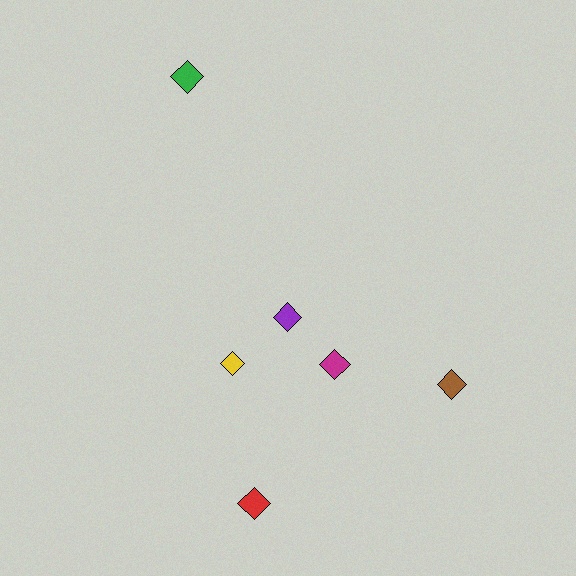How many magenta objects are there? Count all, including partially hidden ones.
There is 1 magenta object.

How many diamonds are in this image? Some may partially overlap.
There are 6 diamonds.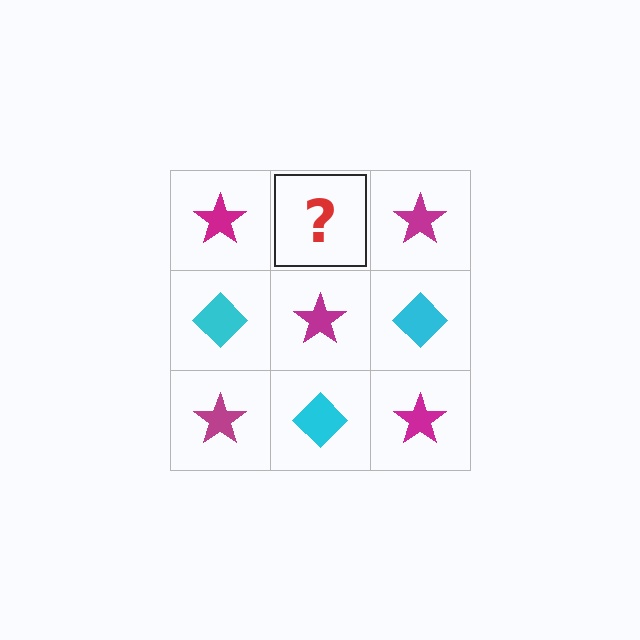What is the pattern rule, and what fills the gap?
The rule is that it alternates magenta star and cyan diamond in a checkerboard pattern. The gap should be filled with a cyan diamond.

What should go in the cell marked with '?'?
The missing cell should contain a cyan diamond.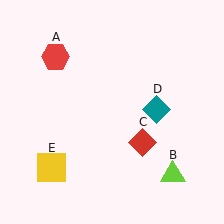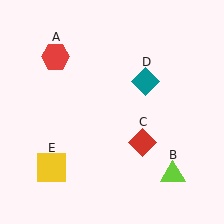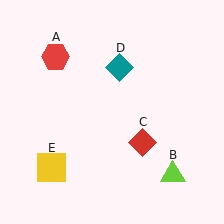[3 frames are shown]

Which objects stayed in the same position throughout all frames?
Red hexagon (object A) and lime triangle (object B) and red diamond (object C) and yellow square (object E) remained stationary.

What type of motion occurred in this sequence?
The teal diamond (object D) rotated counterclockwise around the center of the scene.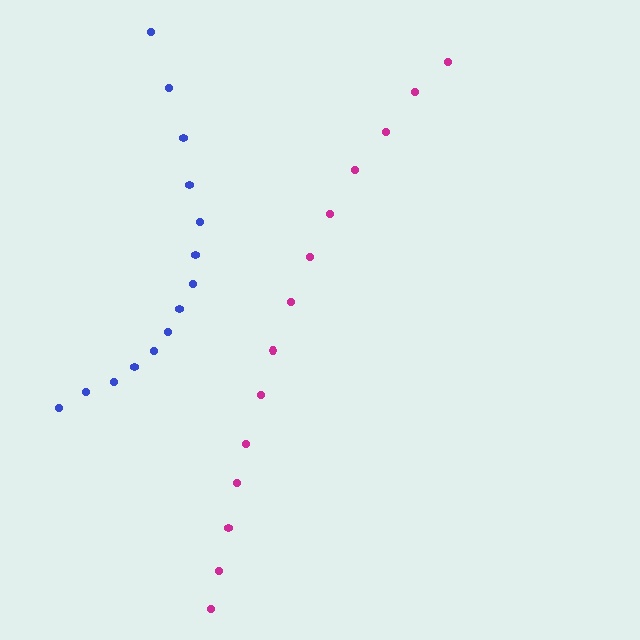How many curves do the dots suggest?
There are 2 distinct paths.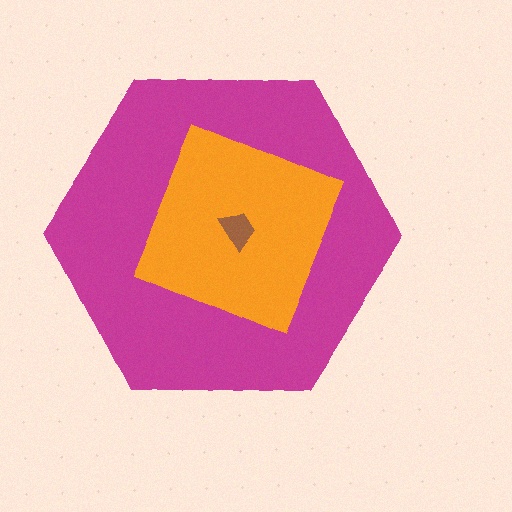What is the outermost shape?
The magenta hexagon.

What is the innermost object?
The brown trapezoid.